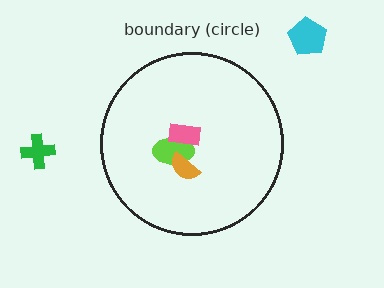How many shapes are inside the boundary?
3 inside, 2 outside.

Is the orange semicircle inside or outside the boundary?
Inside.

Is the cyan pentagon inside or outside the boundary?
Outside.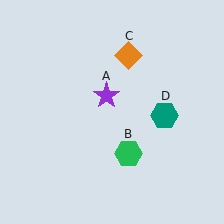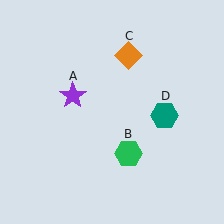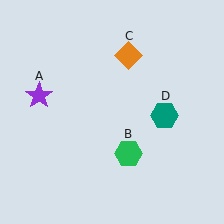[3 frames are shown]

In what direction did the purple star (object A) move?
The purple star (object A) moved left.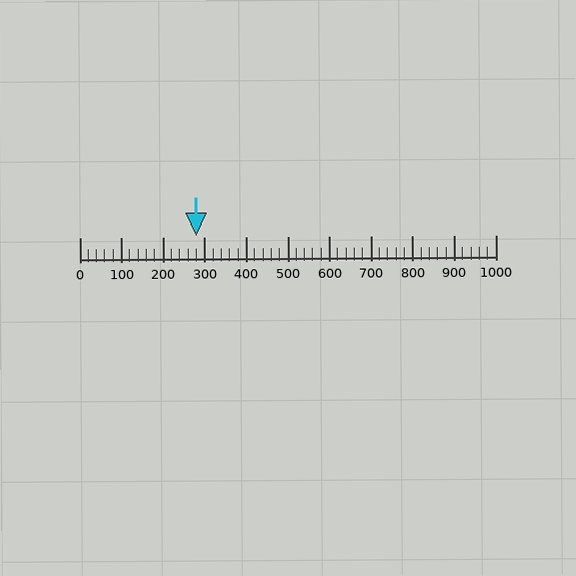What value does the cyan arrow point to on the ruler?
The cyan arrow points to approximately 279.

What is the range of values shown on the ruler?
The ruler shows values from 0 to 1000.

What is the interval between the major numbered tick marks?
The major tick marks are spaced 100 units apart.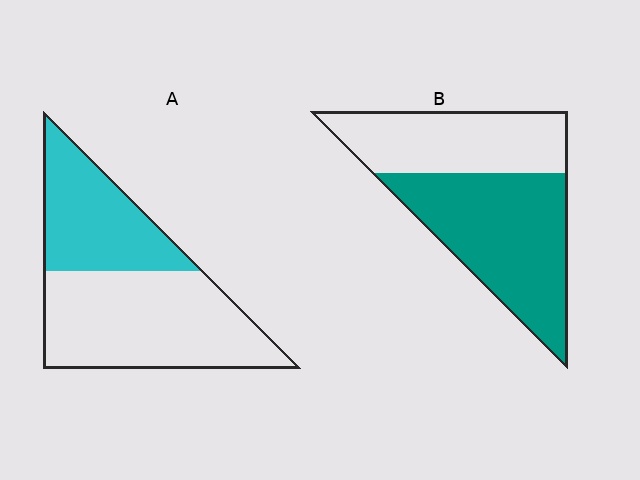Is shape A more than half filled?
No.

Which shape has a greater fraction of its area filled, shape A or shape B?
Shape B.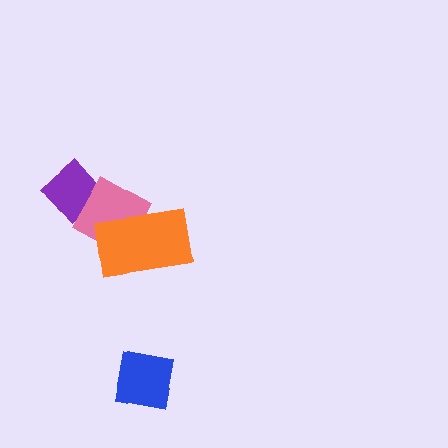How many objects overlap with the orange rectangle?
1 object overlaps with the orange rectangle.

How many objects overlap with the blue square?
0 objects overlap with the blue square.